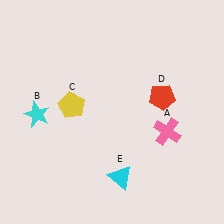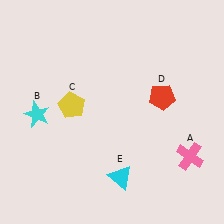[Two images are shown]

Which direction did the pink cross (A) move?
The pink cross (A) moved down.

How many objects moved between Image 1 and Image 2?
1 object moved between the two images.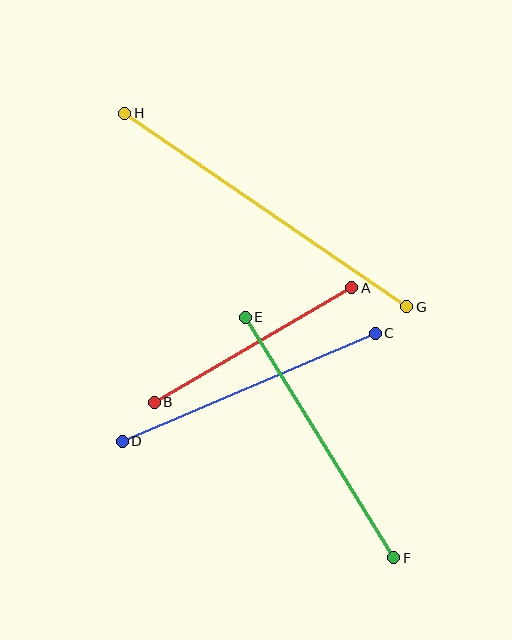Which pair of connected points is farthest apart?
Points G and H are farthest apart.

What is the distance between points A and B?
The distance is approximately 228 pixels.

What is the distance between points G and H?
The distance is approximately 342 pixels.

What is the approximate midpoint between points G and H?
The midpoint is at approximately (266, 210) pixels.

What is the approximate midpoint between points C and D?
The midpoint is at approximately (249, 387) pixels.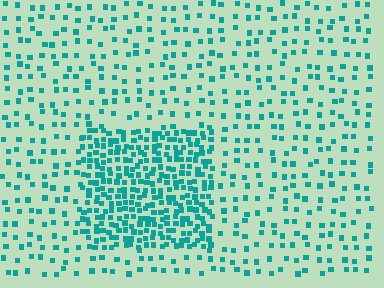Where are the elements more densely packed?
The elements are more densely packed inside the rectangle boundary.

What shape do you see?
I see a rectangle.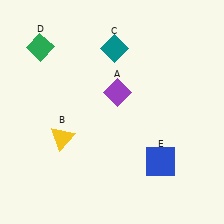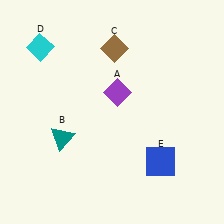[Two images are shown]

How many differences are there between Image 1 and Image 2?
There are 3 differences between the two images.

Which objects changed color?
B changed from yellow to teal. C changed from teal to brown. D changed from green to cyan.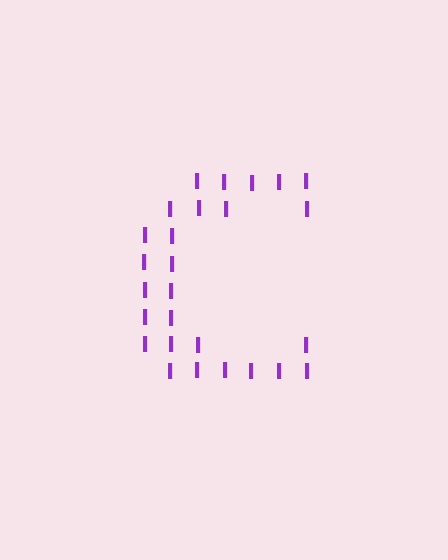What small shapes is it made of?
It is made of small letter I's.